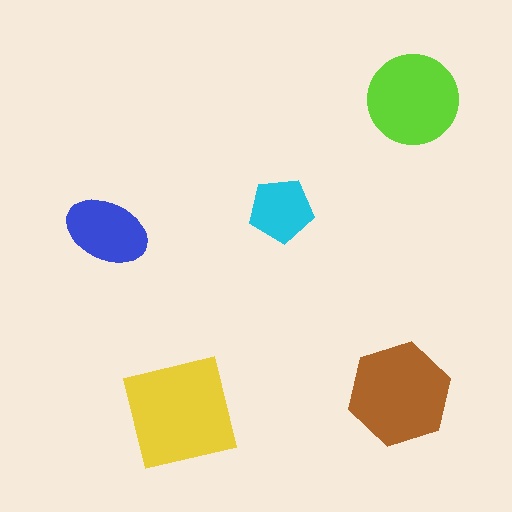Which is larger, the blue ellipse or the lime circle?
The lime circle.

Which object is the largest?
The yellow square.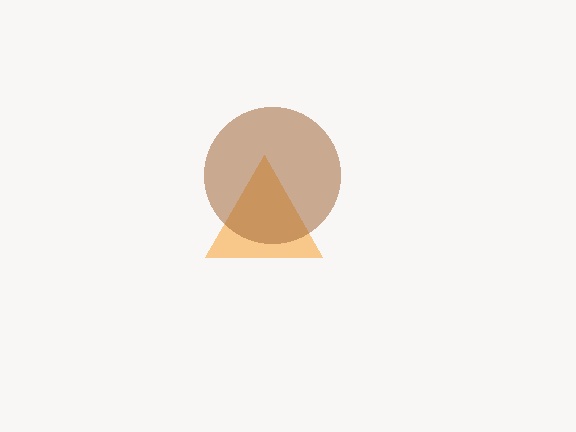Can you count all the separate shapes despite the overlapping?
Yes, there are 2 separate shapes.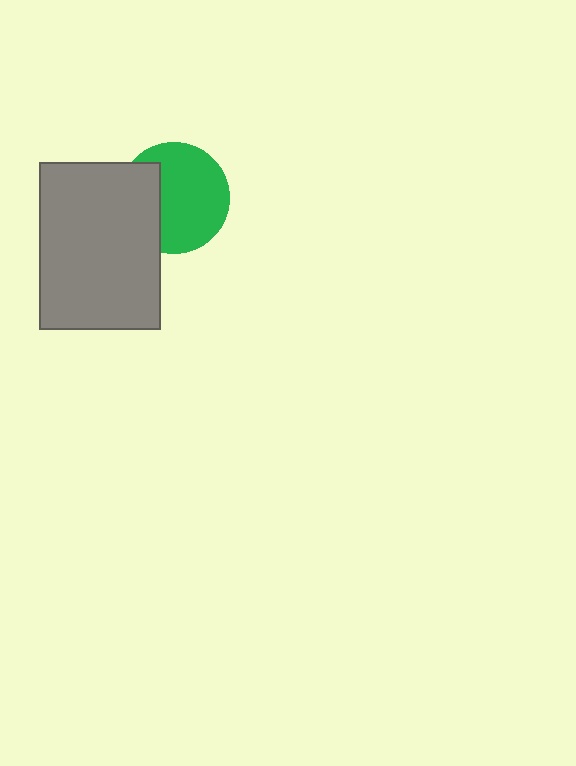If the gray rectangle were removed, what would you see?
You would see the complete green circle.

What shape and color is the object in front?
The object in front is a gray rectangle.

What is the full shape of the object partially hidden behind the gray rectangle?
The partially hidden object is a green circle.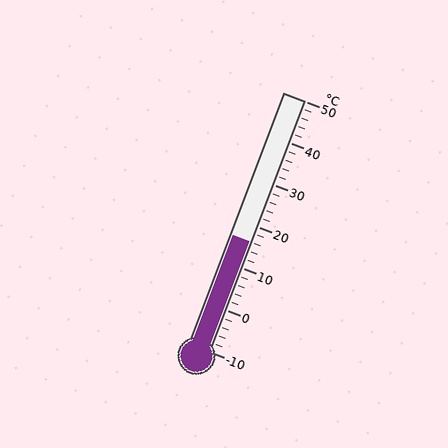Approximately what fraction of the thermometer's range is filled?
The thermometer is filled to approximately 45% of its range.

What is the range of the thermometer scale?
The thermometer scale ranges from -10°C to 50°C.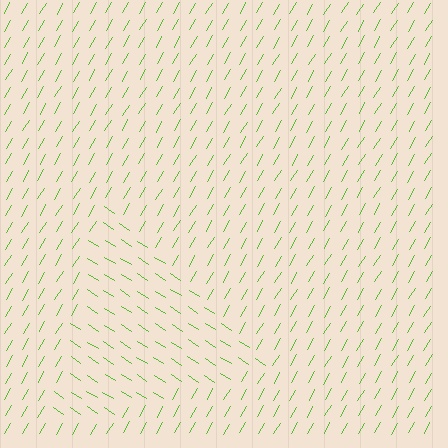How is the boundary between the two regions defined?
The boundary is defined purely by a change in line orientation (approximately 87 degrees difference). All lines are the same color and thickness.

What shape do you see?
I see a triangle.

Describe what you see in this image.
The image is filled with small lime line segments. A triangle region in the image has lines oriented differently from the surrounding lines, creating a visible texture boundary.